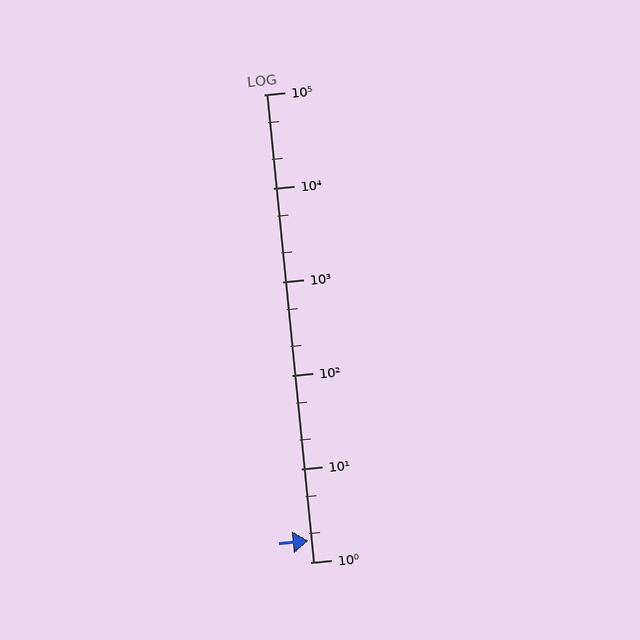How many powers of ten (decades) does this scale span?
The scale spans 5 decades, from 1 to 100000.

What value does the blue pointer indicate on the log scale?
The pointer indicates approximately 1.7.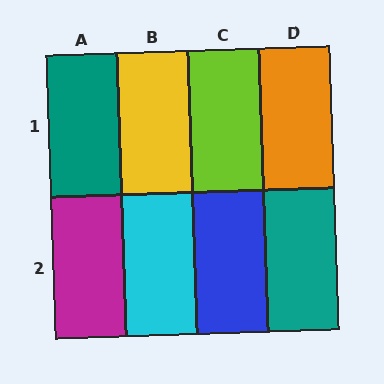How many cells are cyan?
1 cell is cyan.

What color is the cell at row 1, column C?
Lime.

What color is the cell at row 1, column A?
Teal.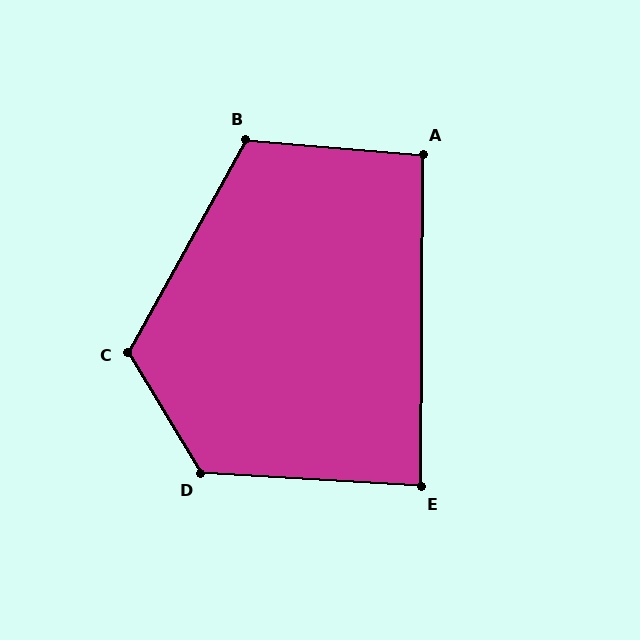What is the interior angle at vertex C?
Approximately 120 degrees (obtuse).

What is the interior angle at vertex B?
Approximately 114 degrees (obtuse).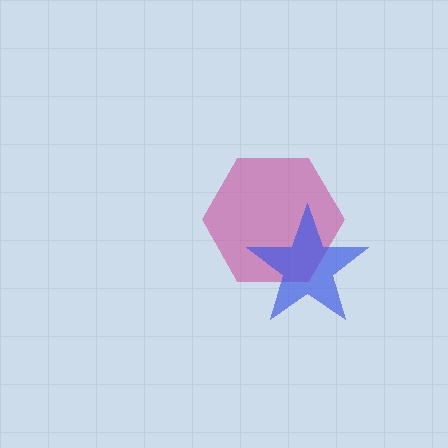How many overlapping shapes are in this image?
There are 2 overlapping shapes in the image.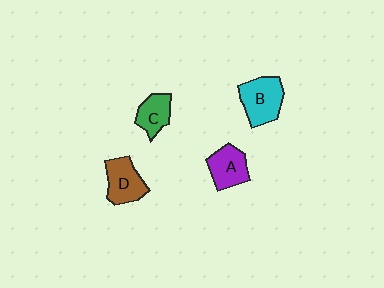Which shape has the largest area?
Shape B (cyan).